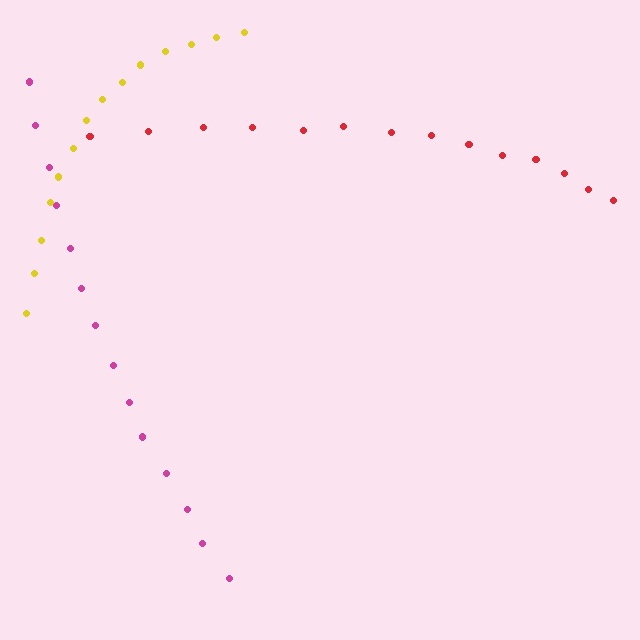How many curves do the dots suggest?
There are 3 distinct paths.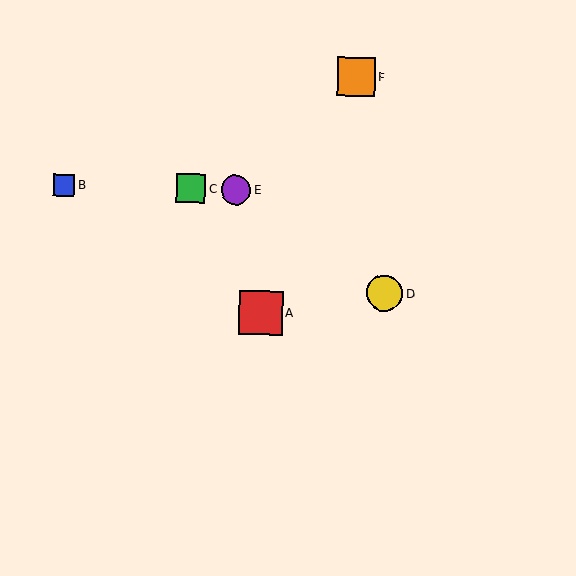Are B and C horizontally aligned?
Yes, both are at y≈185.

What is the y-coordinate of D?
Object D is at y≈294.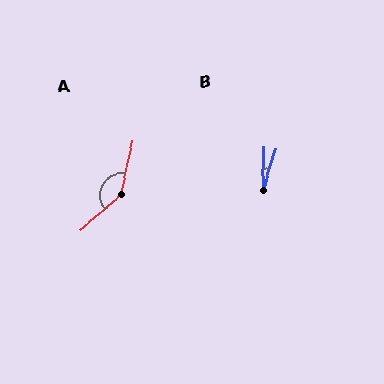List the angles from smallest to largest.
B (16°), A (144°).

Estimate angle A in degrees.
Approximately 144 degrees.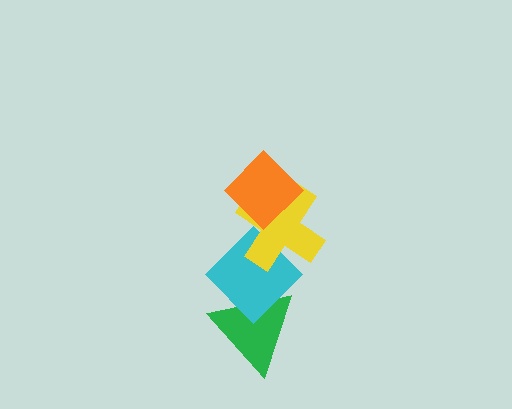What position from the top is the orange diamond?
The orange diamond is 1st from the top.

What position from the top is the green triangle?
The green triangle is 4th from the top.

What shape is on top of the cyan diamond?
The yellow cross is on top of the cyan diamond.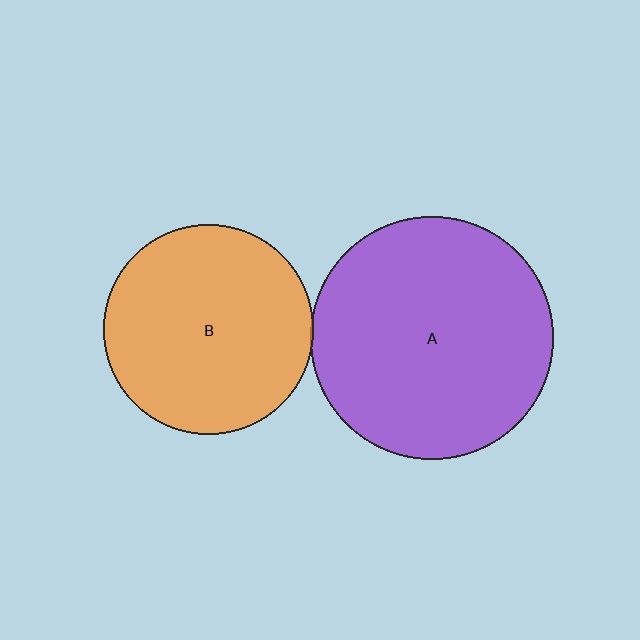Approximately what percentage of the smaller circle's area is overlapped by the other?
Approximately 5%.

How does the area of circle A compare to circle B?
Approximately 1.3 times.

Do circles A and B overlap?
Yes.